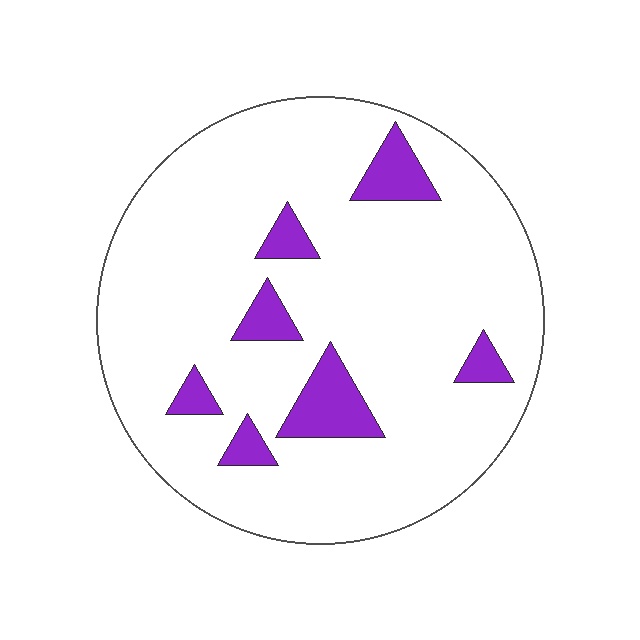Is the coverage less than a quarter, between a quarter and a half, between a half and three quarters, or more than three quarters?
Less than a quarter.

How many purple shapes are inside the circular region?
7.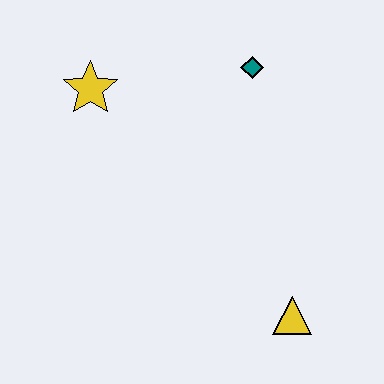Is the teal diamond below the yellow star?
No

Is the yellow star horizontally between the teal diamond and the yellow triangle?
No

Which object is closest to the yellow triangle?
The teal diamond is closest to the yellow triangle.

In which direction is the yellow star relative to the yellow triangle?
The yellow star is above the yellow triangle.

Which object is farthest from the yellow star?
The yellow triangle is farthest from the yellow star.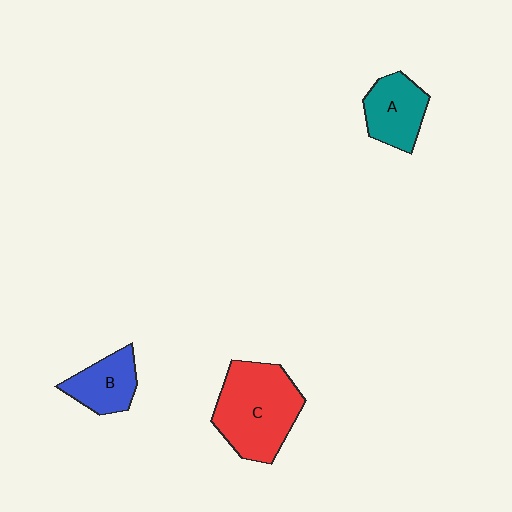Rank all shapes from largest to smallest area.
From largest to smallest: C (red), A (teal), B (blue).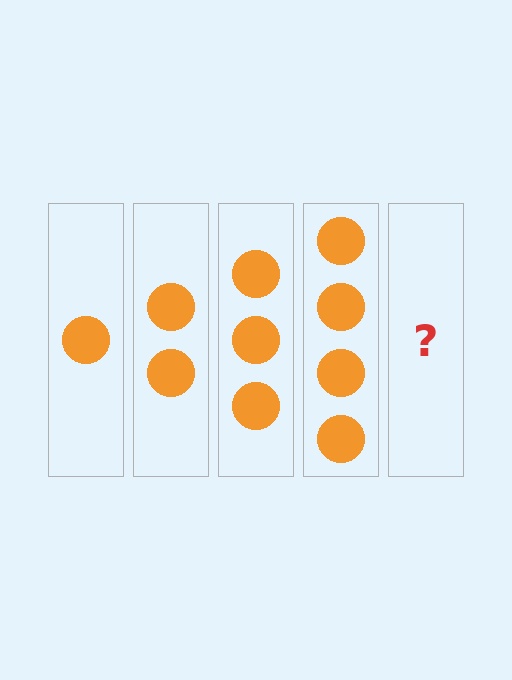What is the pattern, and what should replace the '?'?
The pattern is that each step adds one more circle. The '?' should be 5 circles.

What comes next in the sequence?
The next element should be 5 circles.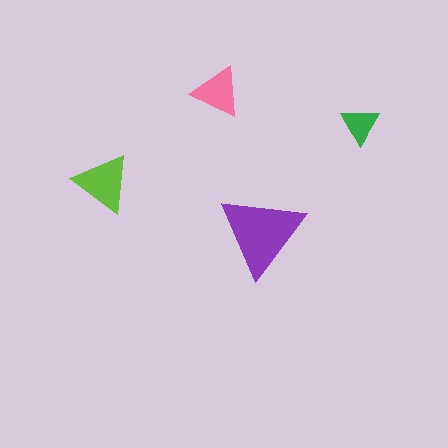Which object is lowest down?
The purple triangle is bottommost.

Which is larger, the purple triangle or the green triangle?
The purple one.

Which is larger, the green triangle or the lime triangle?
The lime one.